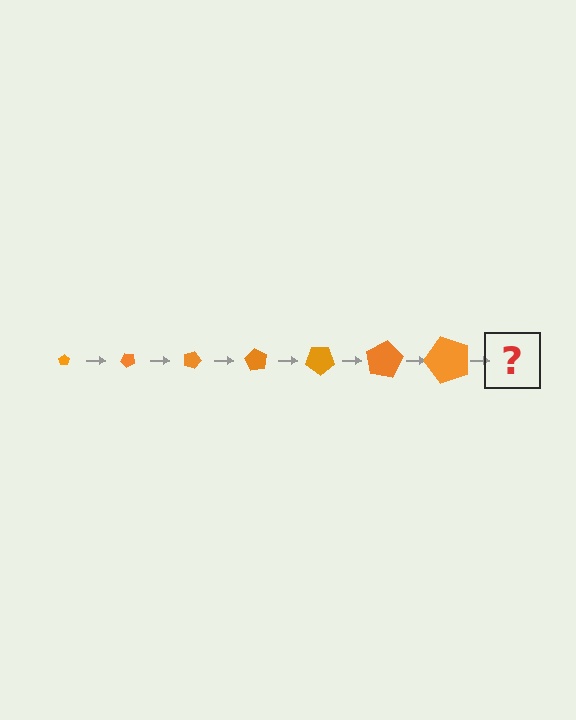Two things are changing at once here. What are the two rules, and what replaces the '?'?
The two rules are that the pentagon grows larger each step and it rotates 45 degrees each step. The '?' should be a pentagon, larger than the previous one and rotated 315 degrees from the start.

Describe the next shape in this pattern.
It should be a pentagon, larger than the previous one and rotated 315 degrees from the start.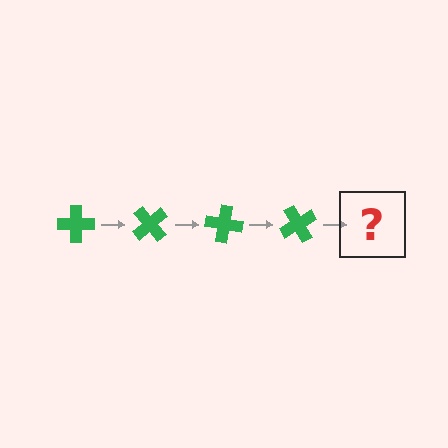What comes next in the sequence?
The next element should be a green cross rotated 200 degrees.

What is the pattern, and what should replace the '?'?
The pattern is that the cross rotates 50 degrees each step. The '?' should be a green cross rotated 200 degrees.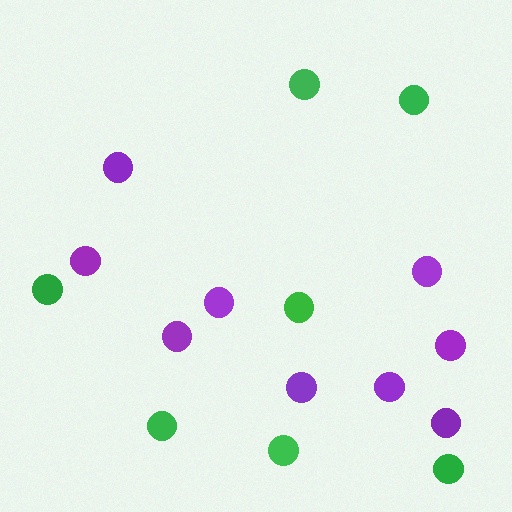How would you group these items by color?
There are 2 groups: one group of purple circles (9) and one group of green circles (7).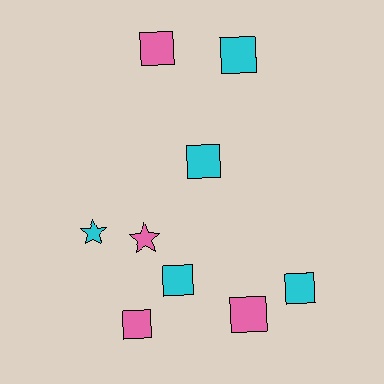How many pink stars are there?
There is 1 pink star.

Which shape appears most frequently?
Square, with 7 objects.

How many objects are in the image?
There are 9 objects.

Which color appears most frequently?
Cyan, with 5 objects.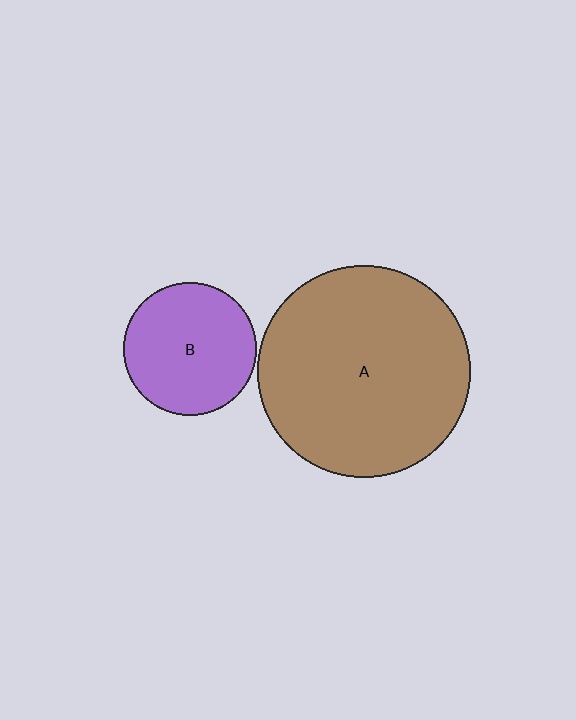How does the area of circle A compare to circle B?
Approximately 2.5 times.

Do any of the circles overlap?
No, none of the circles overlap.